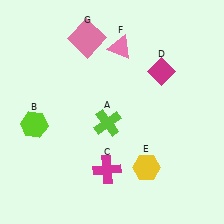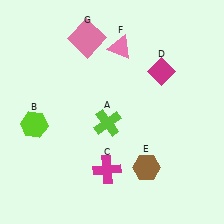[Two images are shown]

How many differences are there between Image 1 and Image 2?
There is 1 difference between the two images.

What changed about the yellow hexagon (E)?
In Image 1, E is yellow. In Image 2, it changed to brown.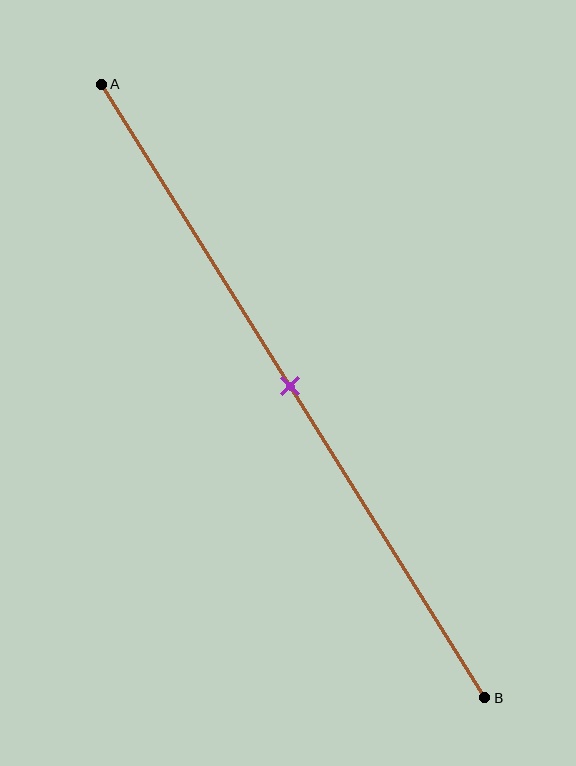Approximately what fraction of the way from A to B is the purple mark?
The purple mark is approximately 50% of the way from A to B.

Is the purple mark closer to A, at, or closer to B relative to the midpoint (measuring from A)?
The purple mark is approximately at the midpoint of segment AB.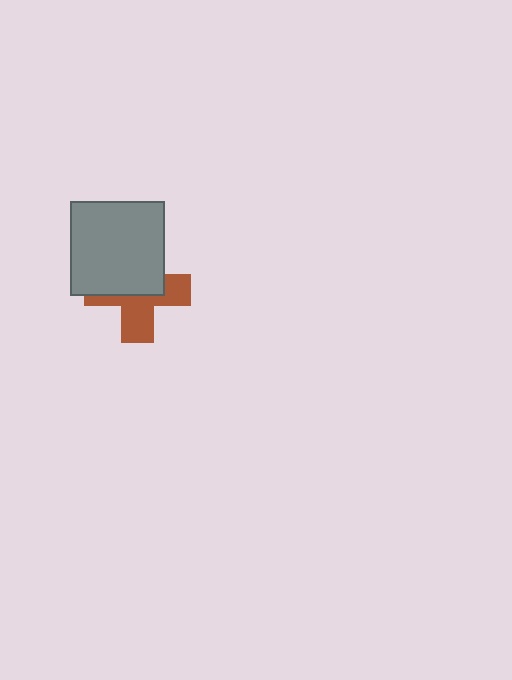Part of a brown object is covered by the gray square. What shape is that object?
It is a cross.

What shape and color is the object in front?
The object in front is a gray square.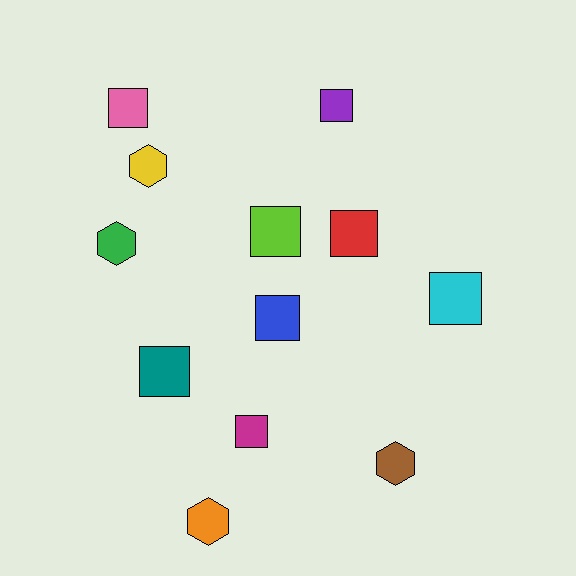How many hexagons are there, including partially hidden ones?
There are 4 hexagons.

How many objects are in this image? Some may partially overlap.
There are 12 objects.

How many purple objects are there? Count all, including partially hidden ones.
There is 1 purple object.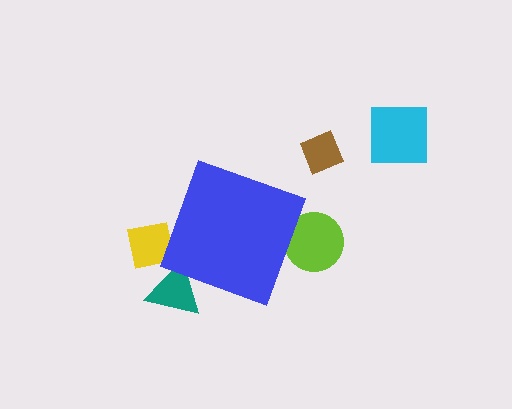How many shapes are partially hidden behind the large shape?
3 shapes are partially hidden.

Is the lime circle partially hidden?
Yes, the lime circle is partially hidden behind the blue diamond.